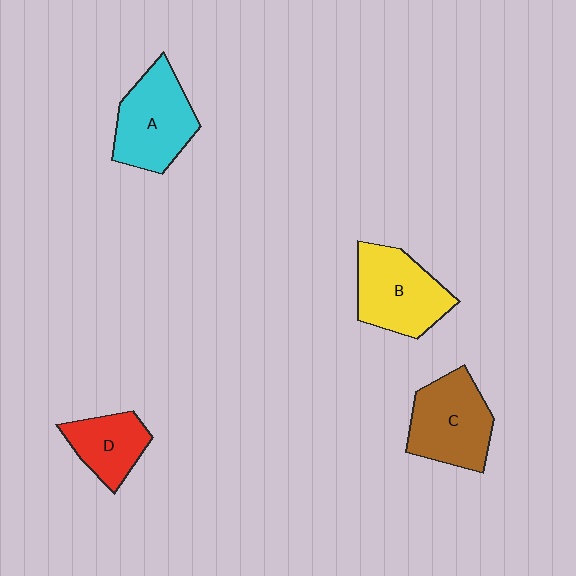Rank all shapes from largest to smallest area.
From largest to smallest: B (yellow), C (brown), A (cyan), D (red).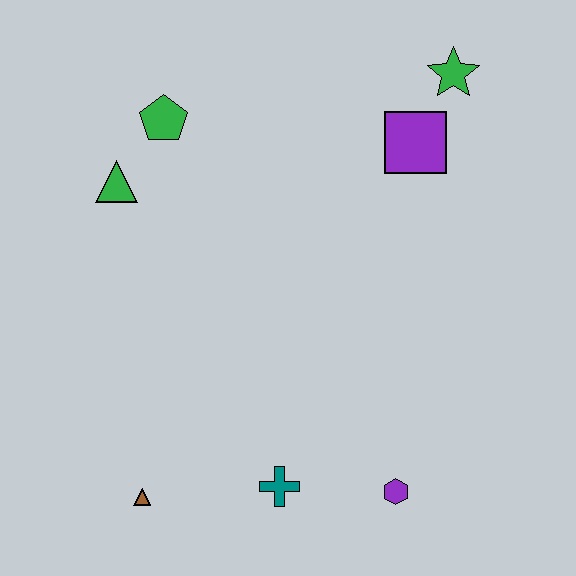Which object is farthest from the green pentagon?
The purple hexagon is farthest from the green pentagon.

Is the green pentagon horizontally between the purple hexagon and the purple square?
No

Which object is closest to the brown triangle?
The teal cross is closest to the brown triangle.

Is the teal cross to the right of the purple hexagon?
No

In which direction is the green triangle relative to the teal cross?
The green triangle is above the teal cross.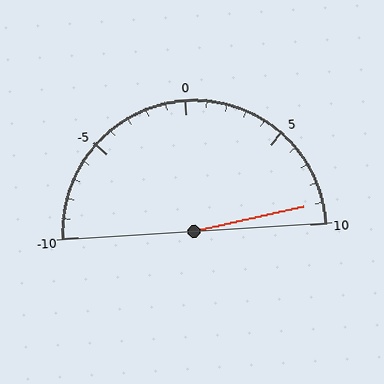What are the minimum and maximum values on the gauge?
The gauge ranges from -10 to 10.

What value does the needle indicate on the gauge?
The needle indicates approximately 9.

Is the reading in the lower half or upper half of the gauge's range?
The reading is in the upper half of the range (-10 to 10).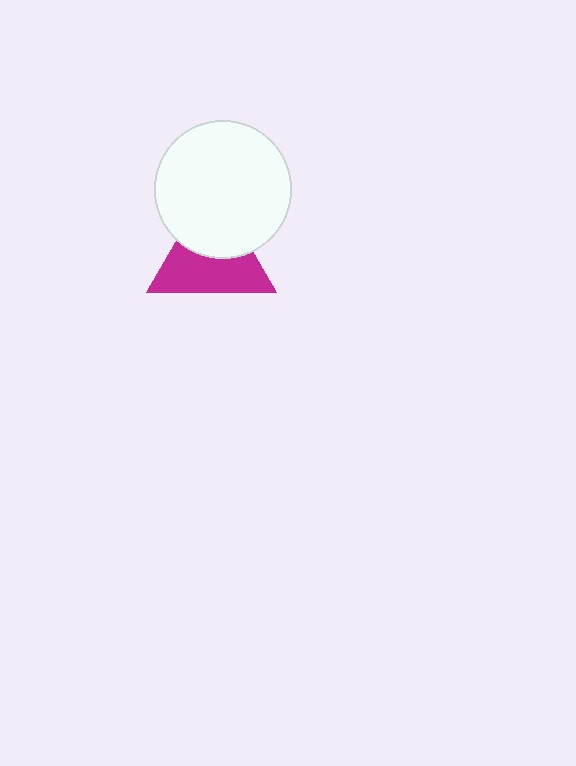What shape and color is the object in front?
The object in front is a white circle.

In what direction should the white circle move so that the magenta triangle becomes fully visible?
The white circle should move up. That is the shortest direction to clear the overlap and leave the magenta triangle fully visible.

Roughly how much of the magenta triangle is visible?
About half of it is visible (roughly 58%).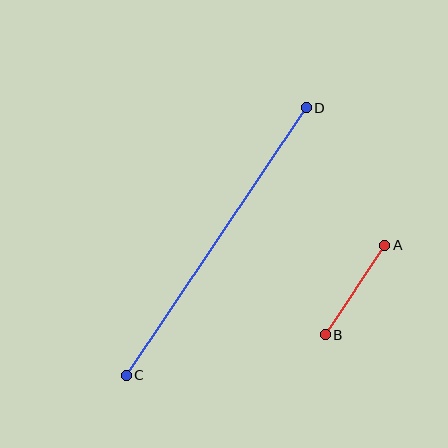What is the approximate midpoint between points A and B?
The midpoint is at approximately (355, 290) pixels.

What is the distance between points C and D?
The distance is approximately 323 pixels.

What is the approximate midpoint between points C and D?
The midpoint is at approximately (216, 242) pixels.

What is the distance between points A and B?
The distance is approximately 108 pixels.